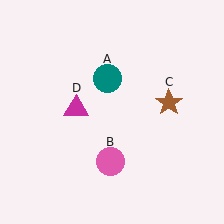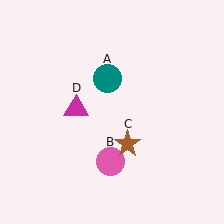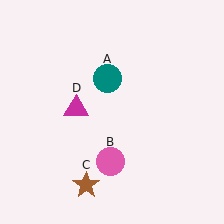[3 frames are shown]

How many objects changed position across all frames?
1 object changed position: brown star (object C).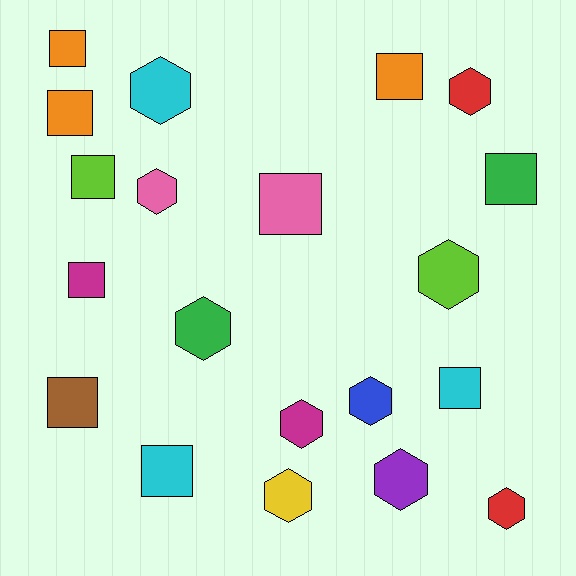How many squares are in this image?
There are 10 squares.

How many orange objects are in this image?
There are 3 orange objects.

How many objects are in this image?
There are 20 objects.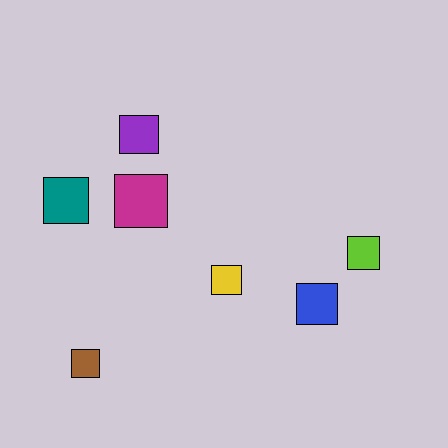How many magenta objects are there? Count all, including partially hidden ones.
There is 1 magenta object.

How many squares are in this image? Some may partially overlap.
There are 7 squares.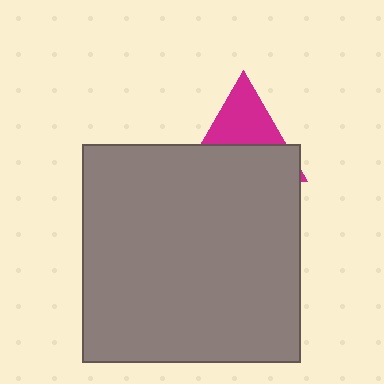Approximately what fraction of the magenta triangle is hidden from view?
Roughly 56% of the magenta triangle is hidden behind the gray square.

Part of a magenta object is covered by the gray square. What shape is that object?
It is a triangle.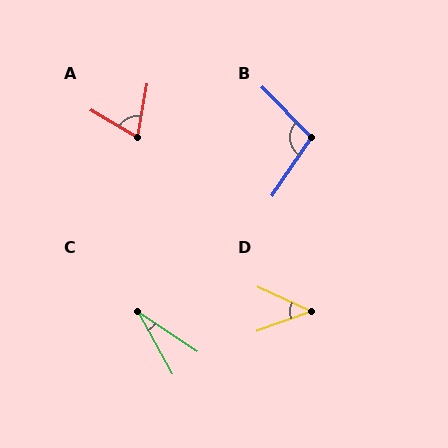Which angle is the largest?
B, at approximately 102 degrees.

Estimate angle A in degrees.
Approximately 71 degrees.